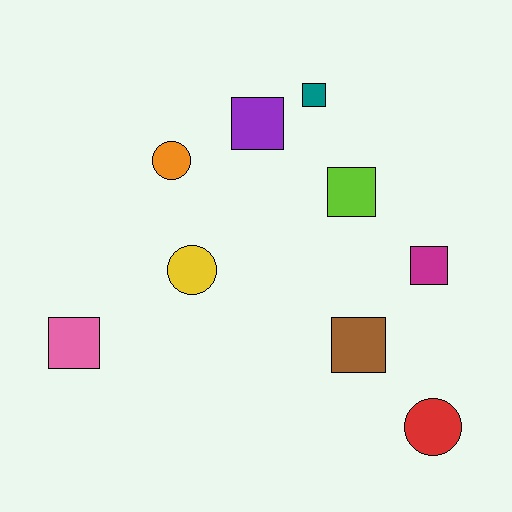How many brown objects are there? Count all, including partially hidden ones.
There is 1 brown object.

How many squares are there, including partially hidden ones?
There are 6 squares.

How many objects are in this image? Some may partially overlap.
There are 9 objects.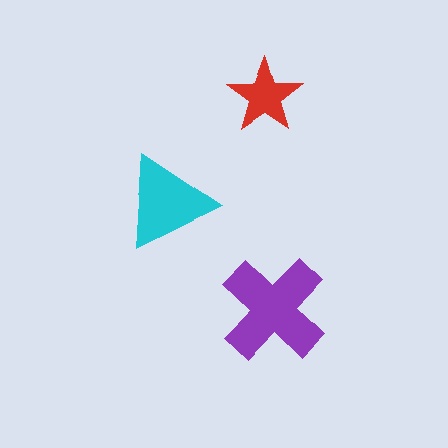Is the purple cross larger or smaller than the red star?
Larger.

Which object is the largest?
The purple cross.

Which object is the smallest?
The red star.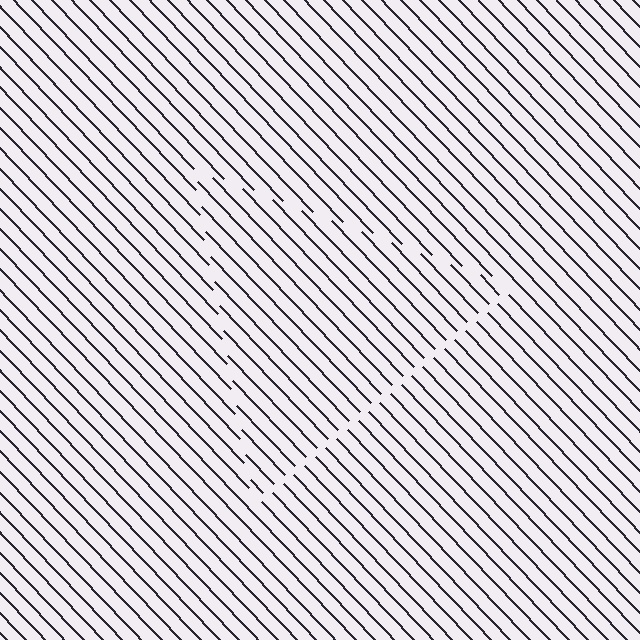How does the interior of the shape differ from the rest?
The interior of the shape contains the same grating, shifted by half a period — the contour is defined by the phase discontinuity where line-ends from the inner and outer gratings abut.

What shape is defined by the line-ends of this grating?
An illusory triangle. The interior of the shape contains the same grating, shifted by half a period — the contour is defined by the phase discontinuity where line-ends from the inner and outer gratings abut.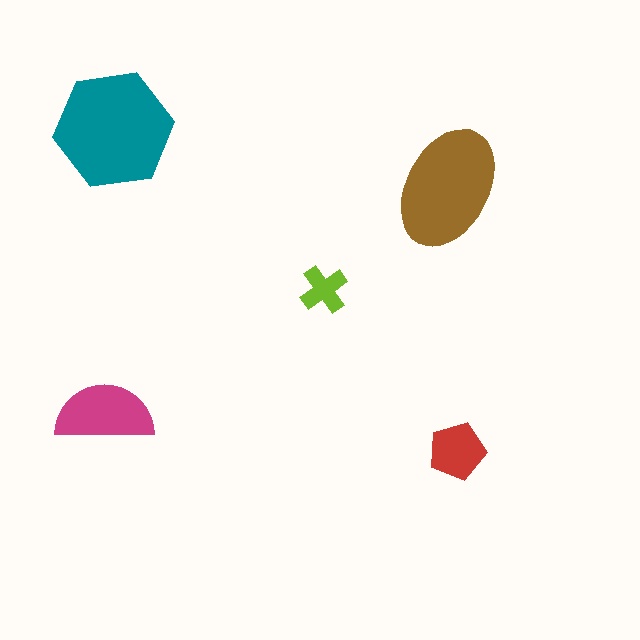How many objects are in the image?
There are 5 objects in the image.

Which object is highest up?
The teal hexagon is topmost.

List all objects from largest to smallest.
The teal hexagon, the brown ellipse, the magenta semicircle, the red pentagon, the lime cross.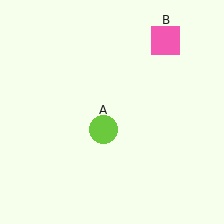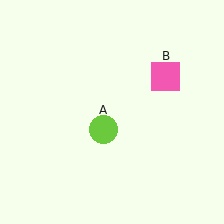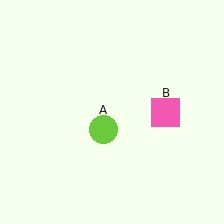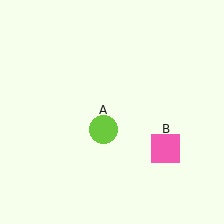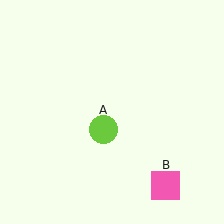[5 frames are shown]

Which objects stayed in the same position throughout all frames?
Lime circle (object A) remained stationary.